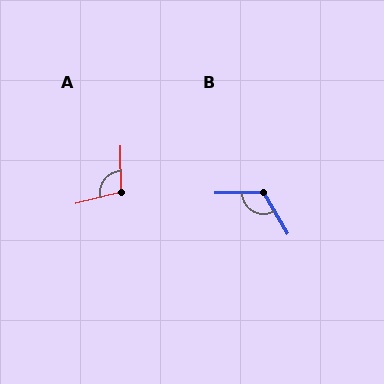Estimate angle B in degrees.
Approximately 120 degrees.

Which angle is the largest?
B, at approximately 120 degrees.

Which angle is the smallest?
A, at approximately 105 degrees.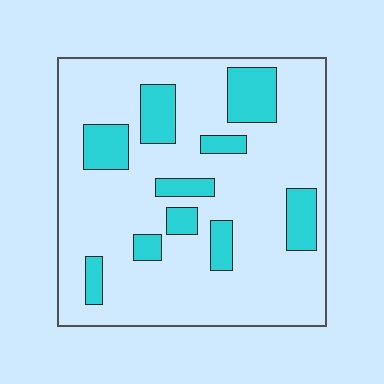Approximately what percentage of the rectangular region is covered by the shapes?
Approximately 20%.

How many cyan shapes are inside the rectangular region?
10.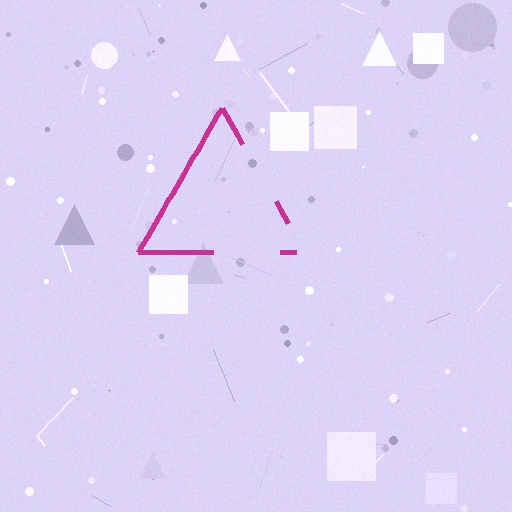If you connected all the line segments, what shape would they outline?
They would outline a triangle.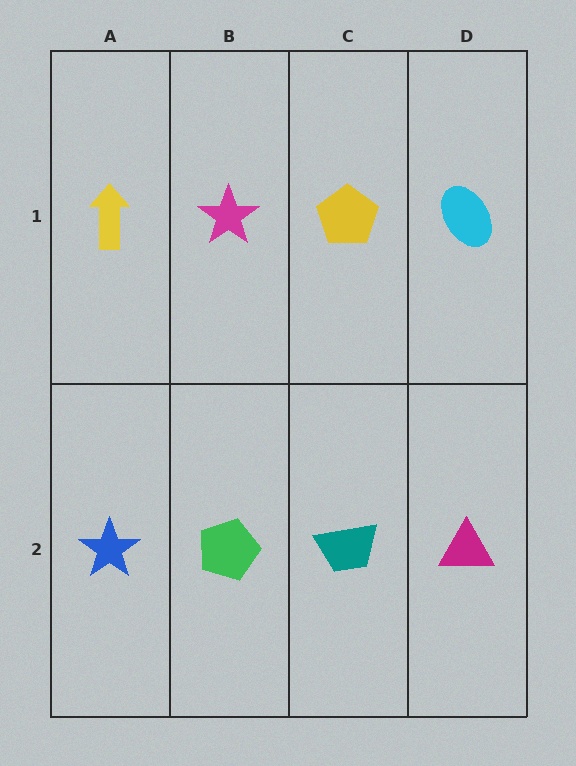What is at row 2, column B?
A green pentagon.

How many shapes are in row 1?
4 shapes.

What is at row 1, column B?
A magenta star.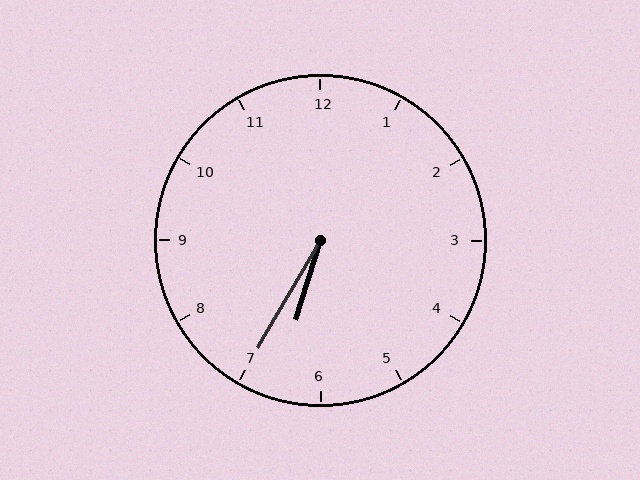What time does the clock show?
6:35.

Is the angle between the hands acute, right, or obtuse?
It is acute.